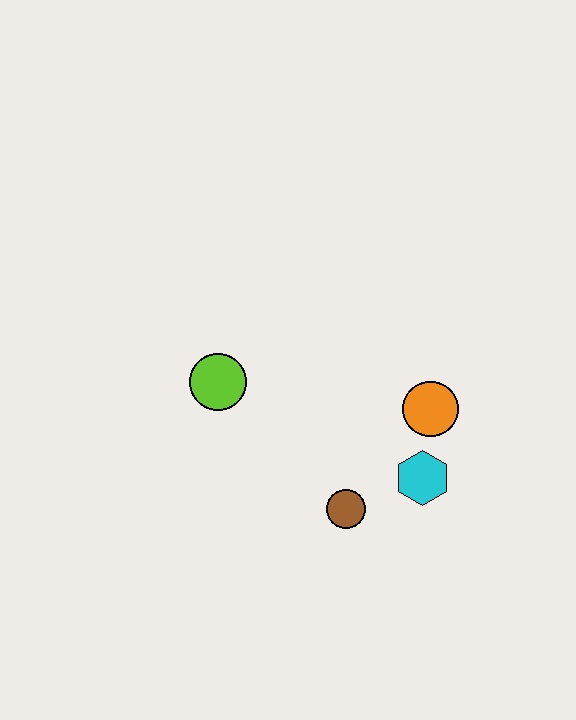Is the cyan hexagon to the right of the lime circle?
Yes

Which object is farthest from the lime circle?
The cyan hexagon is farthest from the lime circle.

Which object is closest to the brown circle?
The cyan hexagon is closest to the brown circle.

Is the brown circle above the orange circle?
No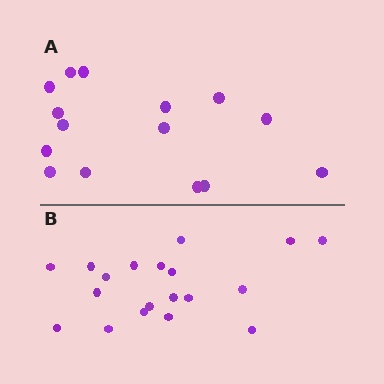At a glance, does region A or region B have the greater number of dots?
Region B (the bottom region) has more dots.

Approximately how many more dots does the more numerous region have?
Region B has about 4 more dots than region A.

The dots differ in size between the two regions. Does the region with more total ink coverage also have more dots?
No. Region A has more total ink coverage because its dots are larger, but region B actually contains more individual dots. Total area can be misleading — the number of items is what matters here.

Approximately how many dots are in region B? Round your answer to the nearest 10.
About 20 dots. (The exact count is 19, which rounds to 20.)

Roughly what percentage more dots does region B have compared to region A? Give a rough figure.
About 25% more.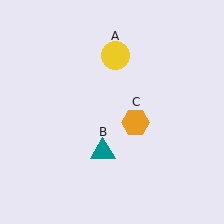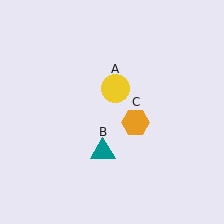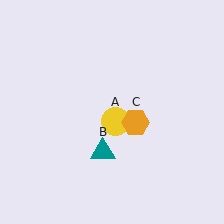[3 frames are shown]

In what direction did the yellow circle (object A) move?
The yellow circle (object A) moved down.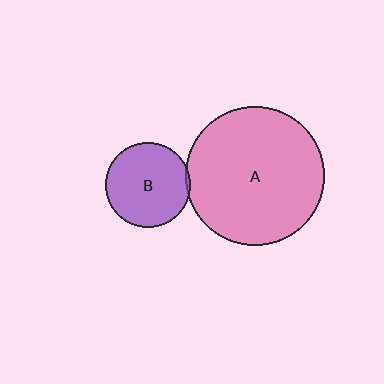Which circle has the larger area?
Circle A (pink).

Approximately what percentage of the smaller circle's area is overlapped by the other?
Approximately 5%.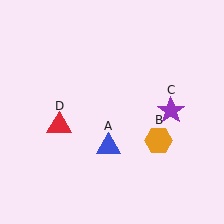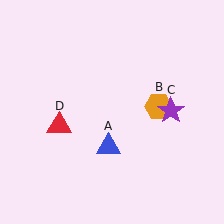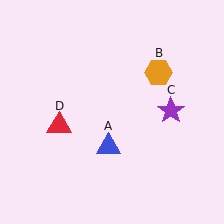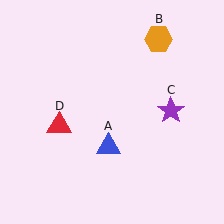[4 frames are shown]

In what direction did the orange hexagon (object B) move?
The orange hexagon (object B) moved up.